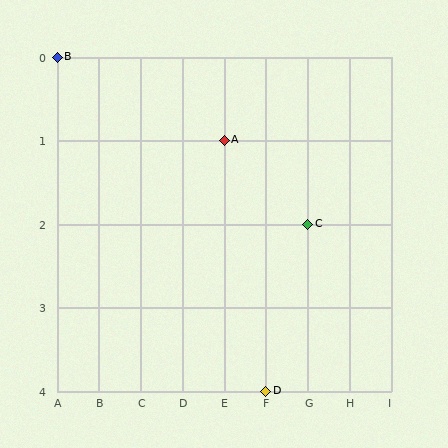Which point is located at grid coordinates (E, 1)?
Point A is at (E, 1).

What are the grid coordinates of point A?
Point A is at grid coordinates (E, 1).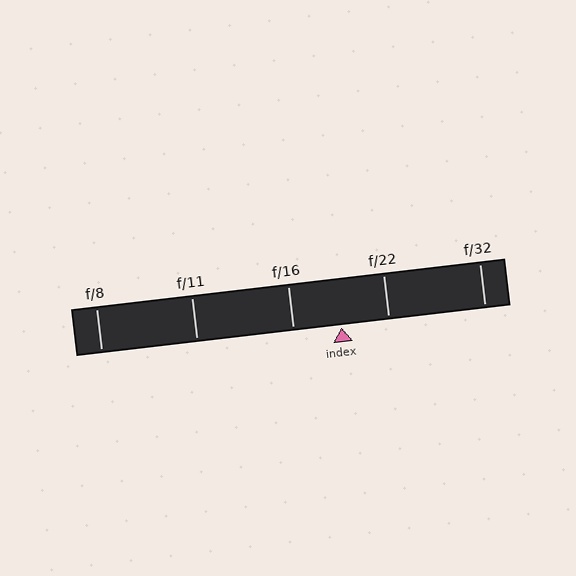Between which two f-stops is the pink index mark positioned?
The index mark is between f/16 and f/22.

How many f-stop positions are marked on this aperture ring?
There are 5 f-stop positions marked.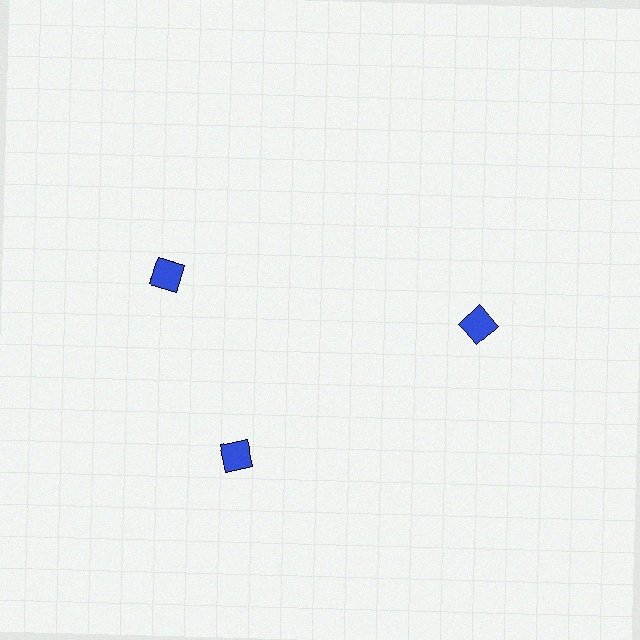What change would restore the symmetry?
The symmetry would be restored by rotating it back into even spacing with its neighbors so that all 3 diamonds sit at equal angles and equal distance from the center.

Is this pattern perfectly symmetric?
No. The 3 blue diamonds are arranged in a ring, but one element near the 11 o'clock position is rotated out of alignment along the ring, breaking the 3-fold rotational symmetry.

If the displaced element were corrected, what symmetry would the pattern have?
It would have 3-fold rotational symmetry — the pattern would map onto itself every 120 degrees.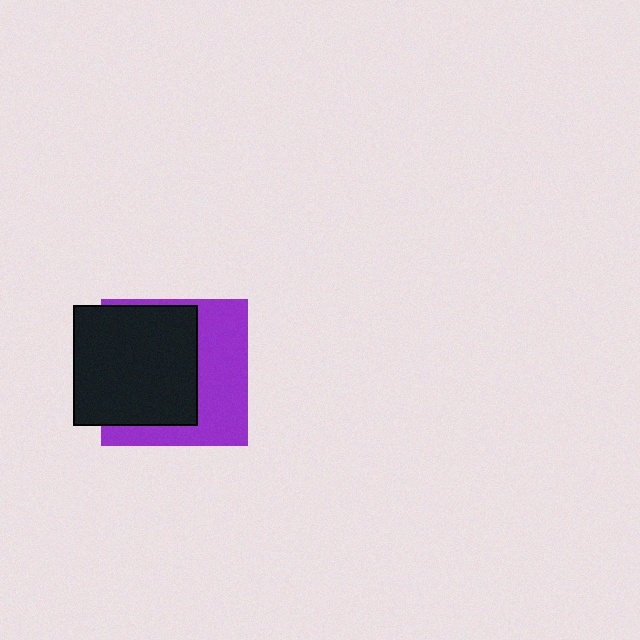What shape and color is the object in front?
The object in front is a black rectangle.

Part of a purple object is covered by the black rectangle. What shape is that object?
It is a square.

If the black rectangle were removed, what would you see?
You would see the complete purple square.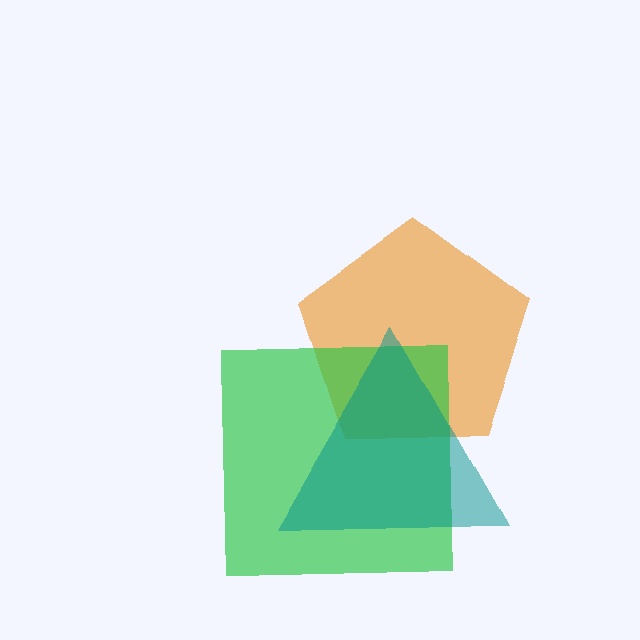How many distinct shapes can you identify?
There are 3 distinct shapes: an orange pentagon, a green square, a teal triangle.